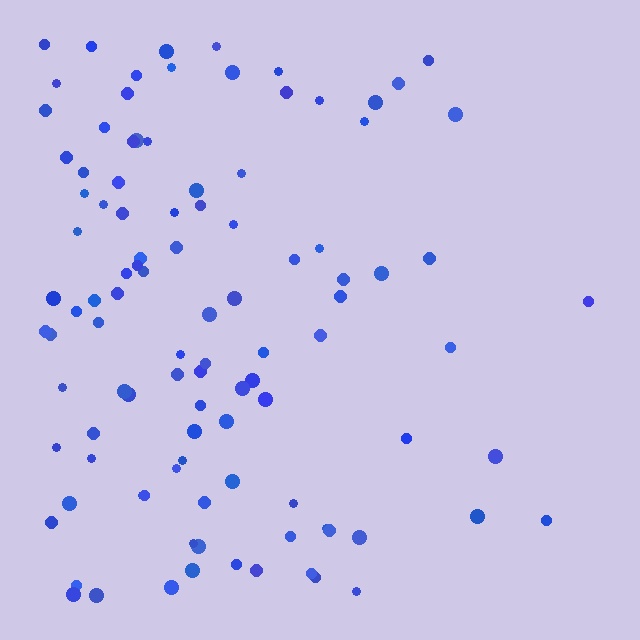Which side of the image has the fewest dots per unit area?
The right.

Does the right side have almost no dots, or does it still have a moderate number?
Still a moderate number, just noticeably fewer than the left.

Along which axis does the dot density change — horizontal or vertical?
Horizontal.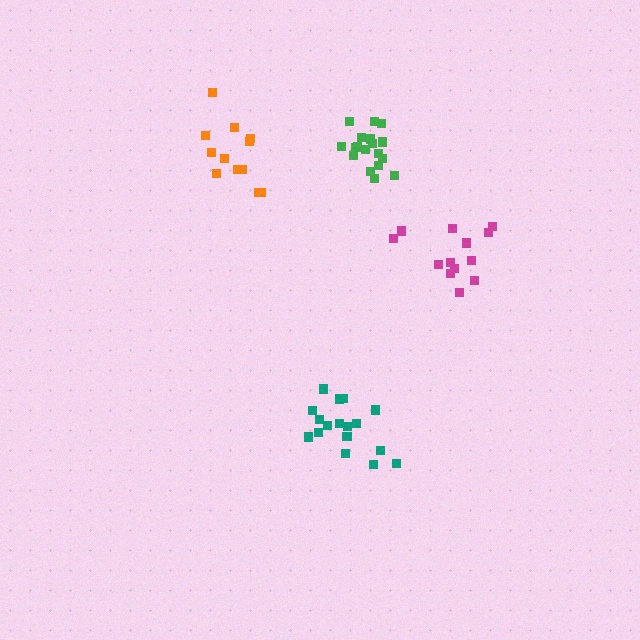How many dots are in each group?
Group 1: 12 dots, Group 2: 18 dots, Group 3: 17 dots, Group 4: 13 dots (60 total).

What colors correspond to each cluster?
The clusters are colored: orange, green, teal, magenta.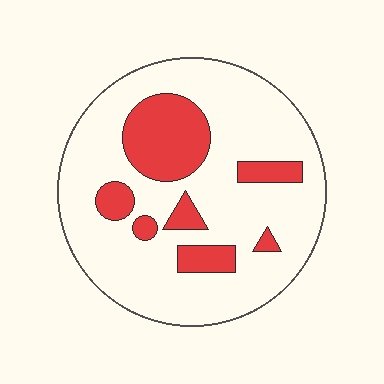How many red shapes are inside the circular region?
7.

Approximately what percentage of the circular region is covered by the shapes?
Approximately 20%.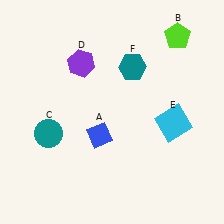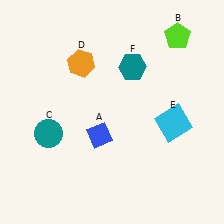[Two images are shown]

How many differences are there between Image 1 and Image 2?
There is 1 difference between the two images.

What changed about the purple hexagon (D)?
In Image 1, D is purple. In Image 2, it changed to orange.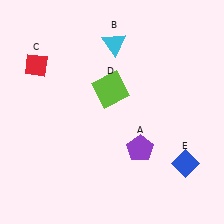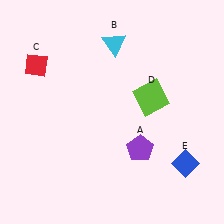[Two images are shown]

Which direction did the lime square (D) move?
The lime square (D) moved right.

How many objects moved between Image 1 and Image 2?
1 object moved between the two images.